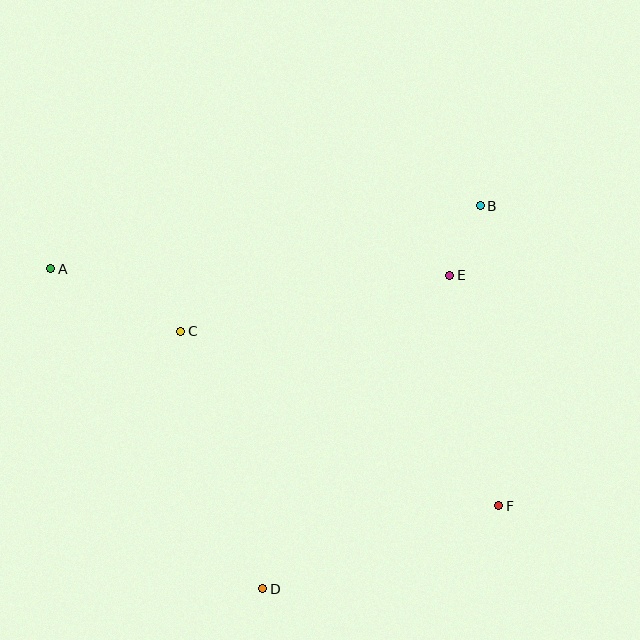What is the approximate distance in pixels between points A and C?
The distance between A and C is approximately 144 pixels.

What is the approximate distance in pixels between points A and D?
The distance between A and D is approximately 384 pixels.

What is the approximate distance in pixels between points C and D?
The distance between C and D is approximately 270 pixels.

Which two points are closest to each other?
Points B and E are closest to each other.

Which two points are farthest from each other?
Points A and F are farthest from each other.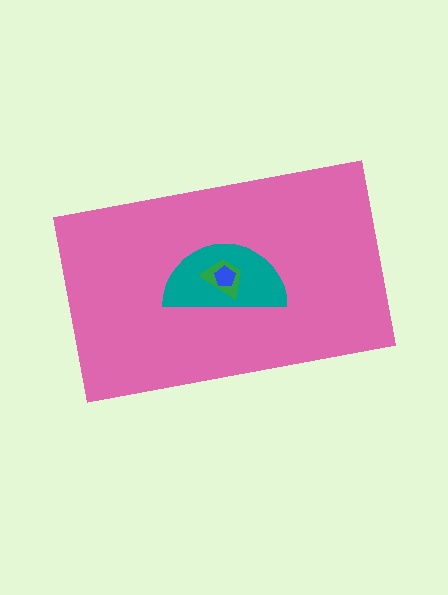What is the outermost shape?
The pink rectangle.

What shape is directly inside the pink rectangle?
The teal semicircle.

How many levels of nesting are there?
4.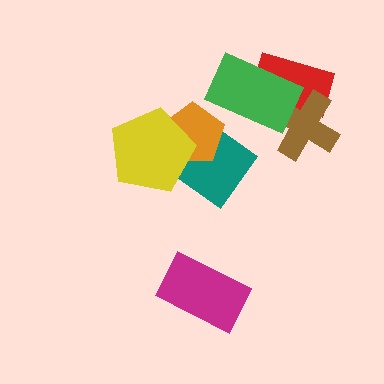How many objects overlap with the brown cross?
2 objects overlap with the brown cross.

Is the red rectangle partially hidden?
Yes, it is partially covered by another shape.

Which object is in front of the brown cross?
The green rectangle is in front of the brown cross.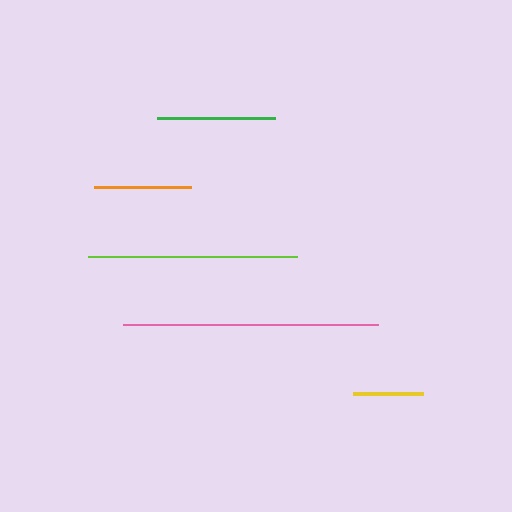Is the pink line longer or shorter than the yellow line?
The pink line is longer than the yellow line.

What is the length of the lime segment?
The lime segment is approximately 209 pixels long.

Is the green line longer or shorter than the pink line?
The pink line is longer than the green line.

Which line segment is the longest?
The pink line is the longest at approximately 256 pixels.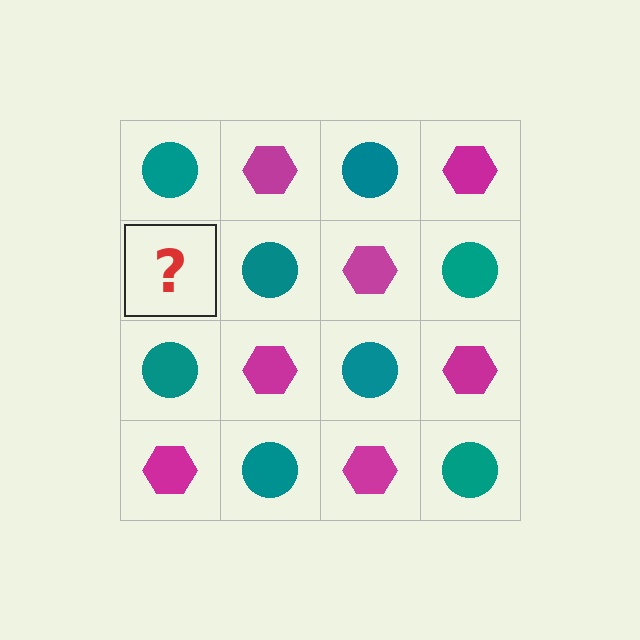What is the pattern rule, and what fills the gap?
The rule is that it alternates teal circle and magenta hexagon in a checkerboard pattern. The gap should be filled with a magenta hexagon.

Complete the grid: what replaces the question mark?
The question mark should be replaced with a magenta hexagon.